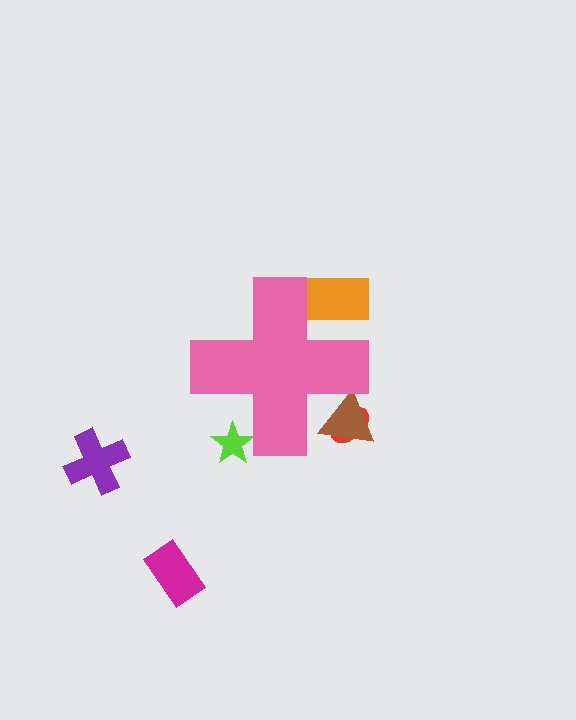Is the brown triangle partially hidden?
Yes, the brown triangle is partially hidden behind the pink cross.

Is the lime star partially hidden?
Yes, the lime star is partially hidden behind the pink cross.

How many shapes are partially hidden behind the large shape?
4 shapes are partially hidden.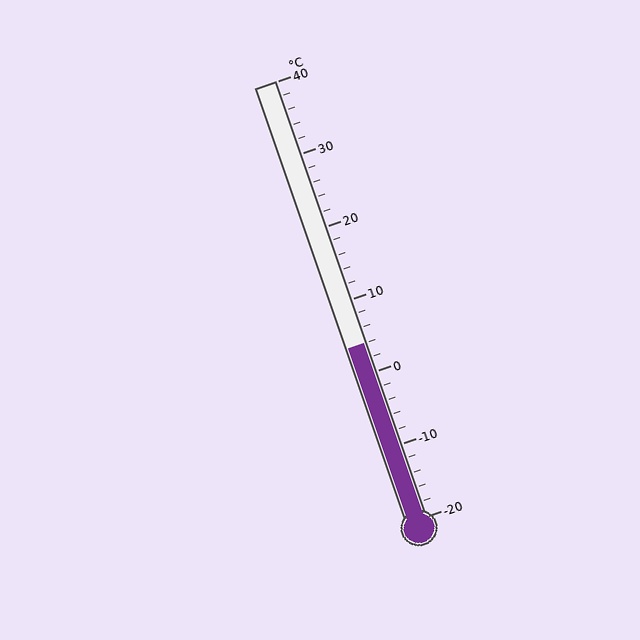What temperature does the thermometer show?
The thermometer shows approximately 4°C.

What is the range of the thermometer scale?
The thermometer scale ranges from -20°C to 40°C.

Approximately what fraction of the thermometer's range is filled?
The thermometer is filled to approximately 40% of its range.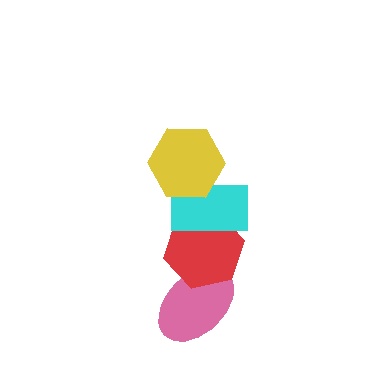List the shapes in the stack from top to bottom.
From top to bottom: the yellow hexagon, the cyan rectangle, the red hexagon, the pink ellipse.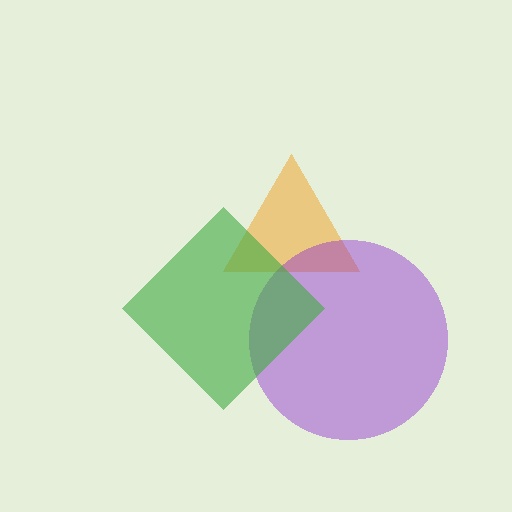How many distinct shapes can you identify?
There are 3 distinct shapes: an orange triangle, a purple circle, a green diamond.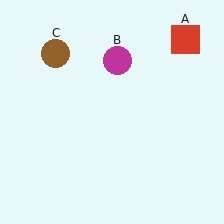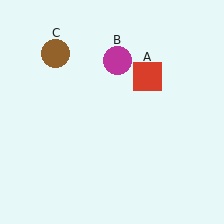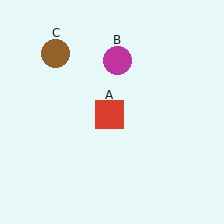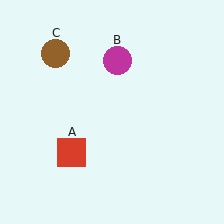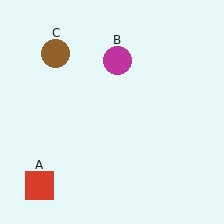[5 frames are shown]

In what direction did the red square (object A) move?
The red square (object A) moved down and to the left.